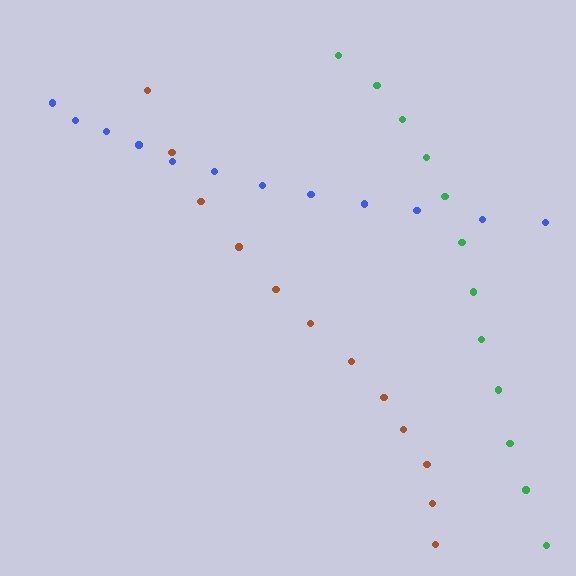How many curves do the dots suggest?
There are 3 distinct paths.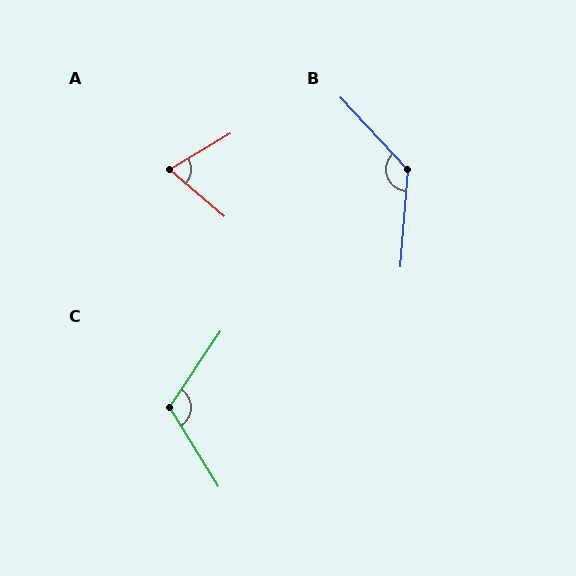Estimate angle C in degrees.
Approximately 115 degrees.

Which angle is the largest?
B, at approximately 133 degrees.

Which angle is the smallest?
A, at approximately 71 degrees.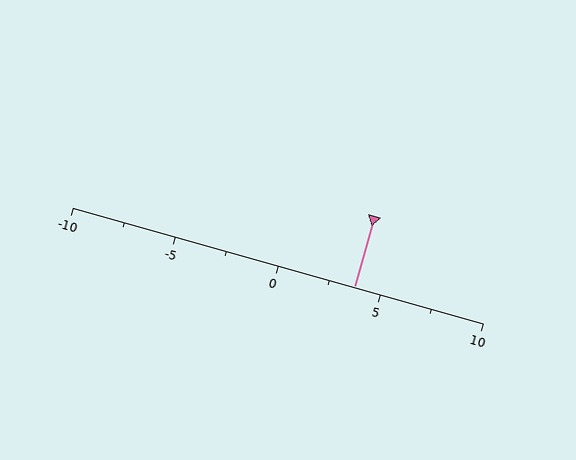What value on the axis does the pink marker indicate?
The marker indicates approximately 3.8.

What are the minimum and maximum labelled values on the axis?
The axis runs from -10 to 10.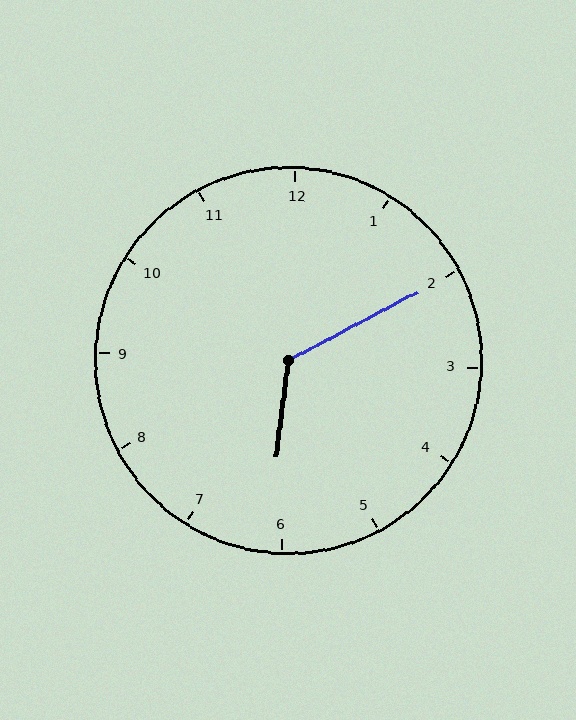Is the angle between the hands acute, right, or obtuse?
It is obtuse.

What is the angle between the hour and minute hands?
Approximately 125 degrees.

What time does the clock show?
6:10.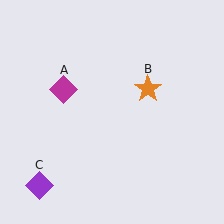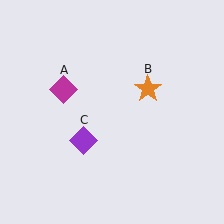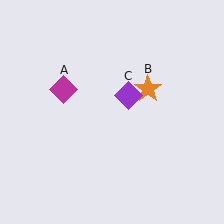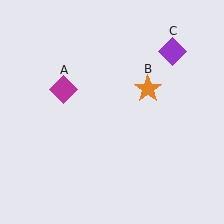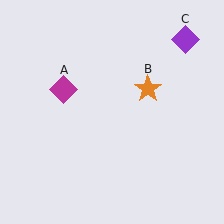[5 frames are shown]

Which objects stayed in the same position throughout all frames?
Magenta diamond (object A) and orange star (object B) remained stationary.